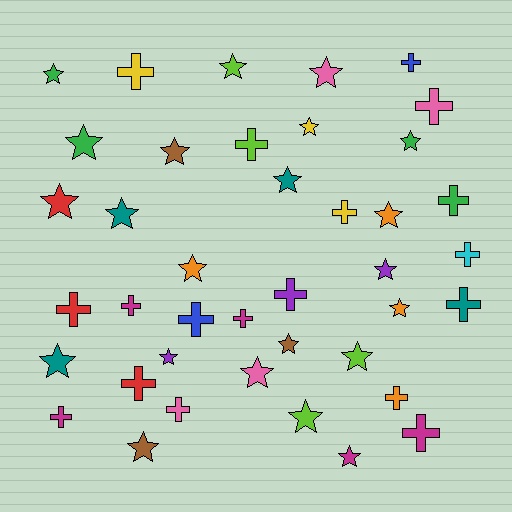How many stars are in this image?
There are 22 stars.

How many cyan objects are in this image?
There is 1 cyan object.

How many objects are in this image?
There are 40 objects.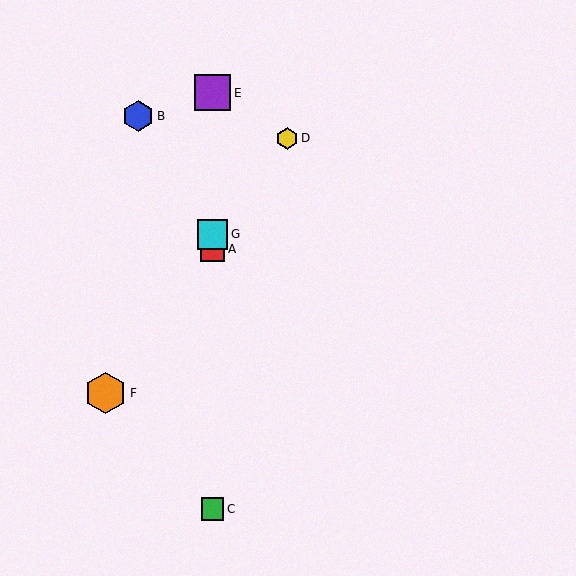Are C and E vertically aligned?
Yes, both are at x≈213.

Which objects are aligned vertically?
Objects A, C, E, G are aligned vertically.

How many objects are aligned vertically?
4 objects (A, C, E, G) are aligned vertically.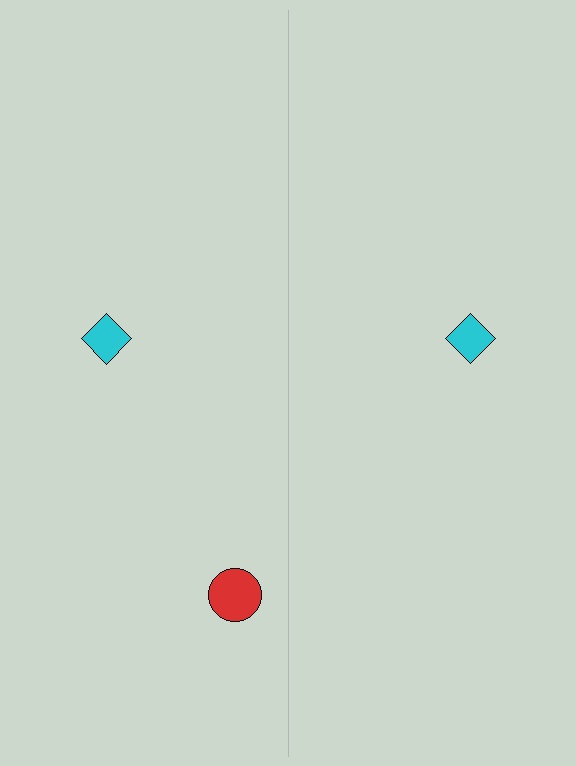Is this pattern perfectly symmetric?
No, the pattern is not perfectly symmetric. A red circle is missing from the right side.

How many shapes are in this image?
There are 3 shapes in this image.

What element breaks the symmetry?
A red circle is missing from the right side.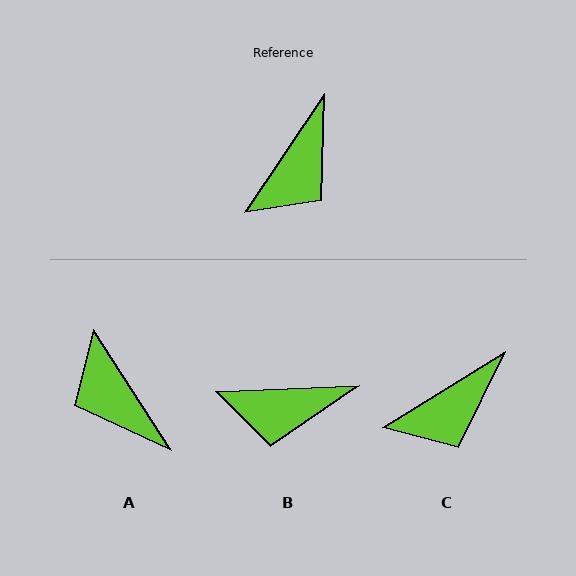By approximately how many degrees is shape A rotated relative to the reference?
Approximately 113 degrees clockwise.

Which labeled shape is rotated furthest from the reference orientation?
A, about 113 degrees away.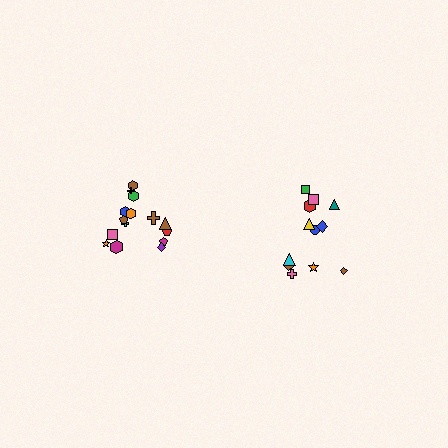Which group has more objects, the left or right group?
The left group.